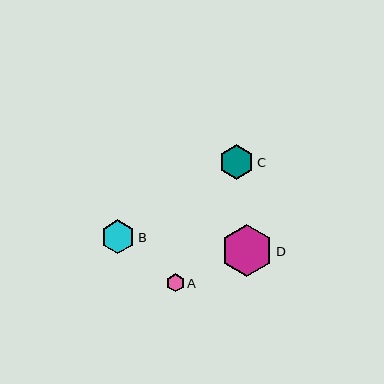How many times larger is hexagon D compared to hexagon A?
Hexagon D is approximately 2.9 times the size of hexagon A.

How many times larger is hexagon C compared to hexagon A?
Hexagon C is approximately 1.9 times the size of hexagon A.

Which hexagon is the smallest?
Hexagon A is the smallest with a size of approximately 18 pixels.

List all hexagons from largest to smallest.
From largest to smallest: D, C, B, A.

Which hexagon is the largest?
Hexagon D is the largest with a size of approximately 52 pixels.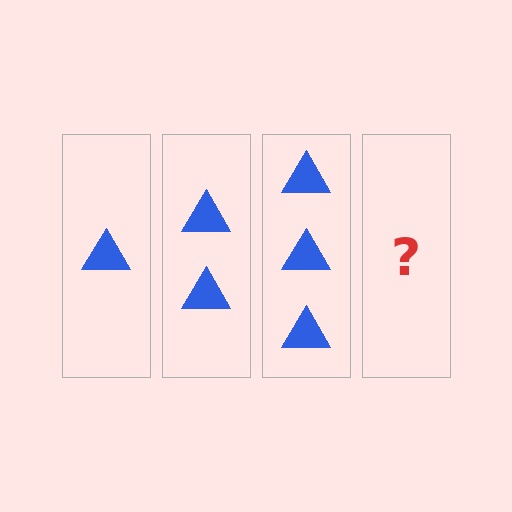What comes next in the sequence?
The next element should be 4 triangles.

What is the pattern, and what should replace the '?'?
The pattern is that each step adds one more triangle. The '?' should be 4 triangles.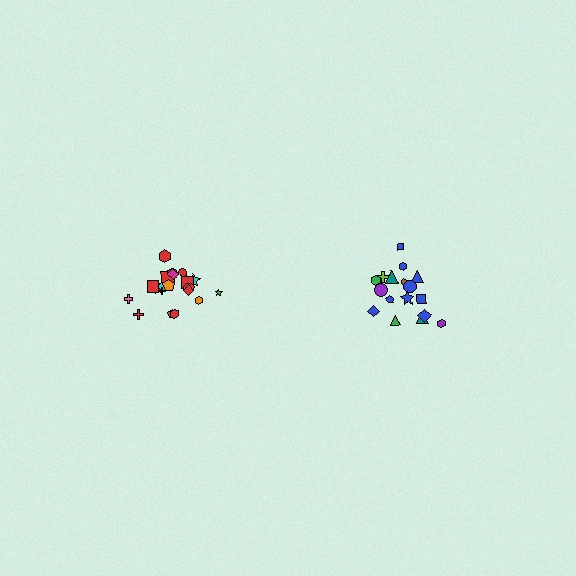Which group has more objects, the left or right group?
The left group.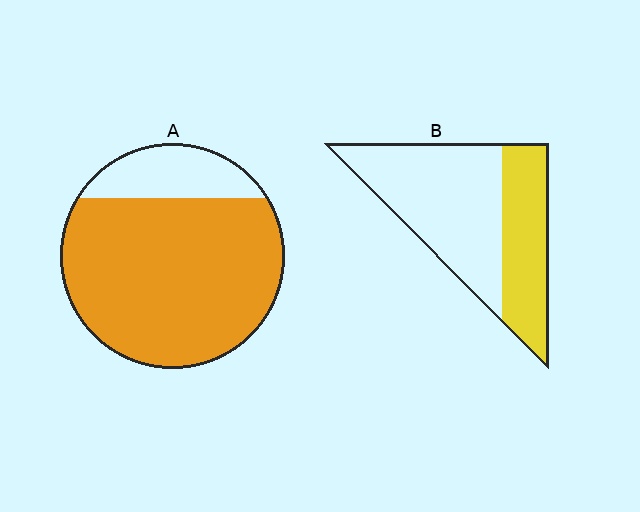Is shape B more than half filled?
No.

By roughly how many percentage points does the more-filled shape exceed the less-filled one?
By roughly 45 percentage points (A over B).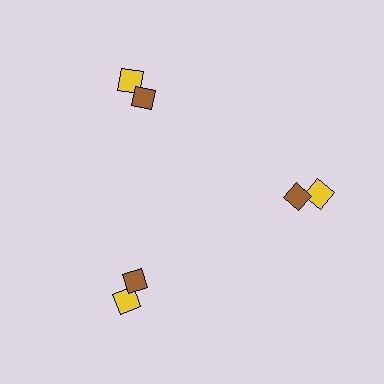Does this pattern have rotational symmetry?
Yes, this pattern has 3-fold rotational symmetry. It looks the same after rotating 120 degrees around the center.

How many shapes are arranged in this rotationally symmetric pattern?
There are 6 shapes, arranged in 3 groups of 2.